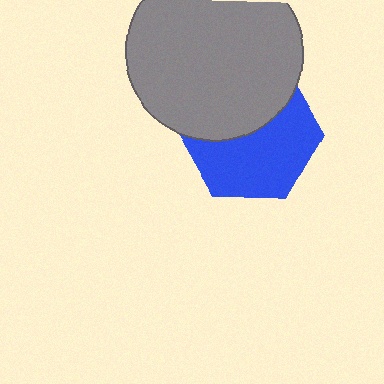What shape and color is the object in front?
The object in front is a gray circle.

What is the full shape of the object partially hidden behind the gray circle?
The partially hidden object is a blue hexagon.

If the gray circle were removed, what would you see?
You would see the complete blue hexagon.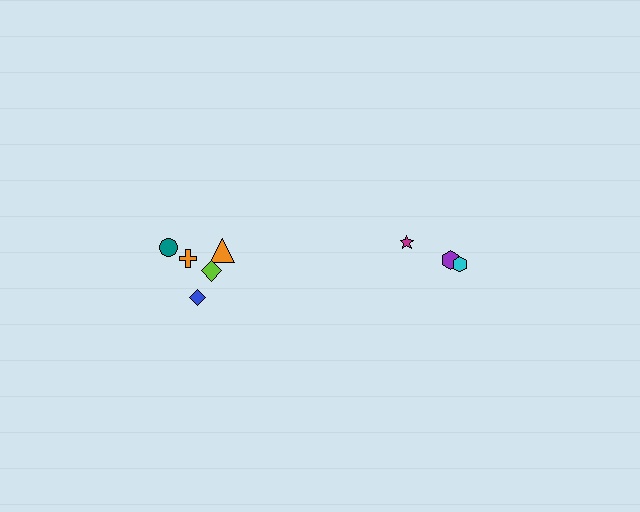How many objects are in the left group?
There are 5 objects.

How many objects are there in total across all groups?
There are 8 objects.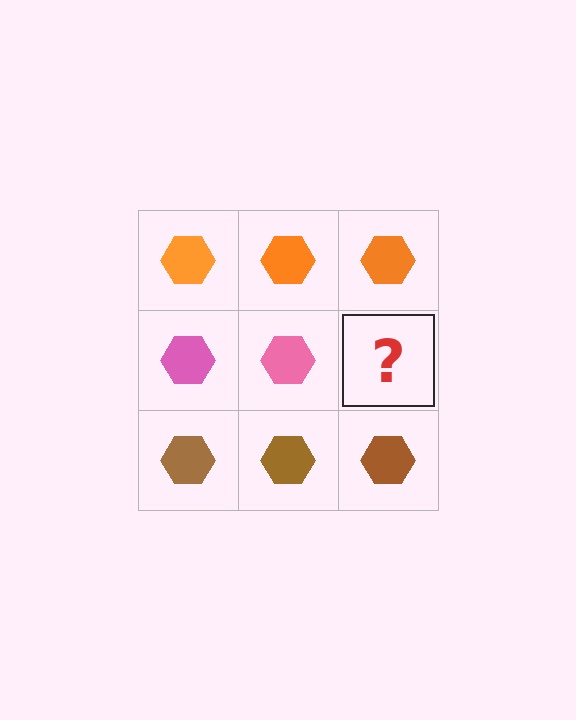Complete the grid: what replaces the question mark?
The question mark should be replaced with a pink hexagon.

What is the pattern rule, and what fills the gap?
The rule is that each row has a consistent color. The gap should be filled with a pink hexagon.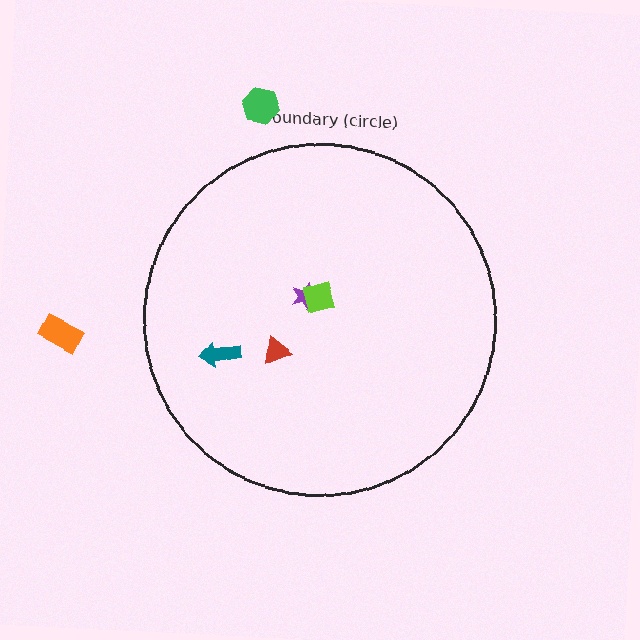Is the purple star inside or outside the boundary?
Inside.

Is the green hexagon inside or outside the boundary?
Outside.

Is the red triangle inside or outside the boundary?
Inside.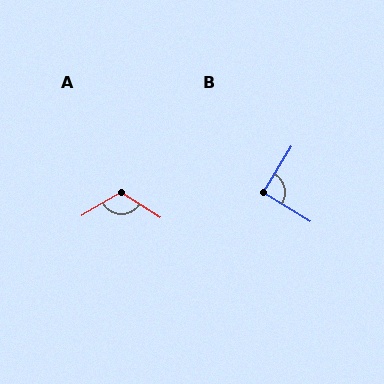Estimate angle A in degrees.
Approximately 118 degrees.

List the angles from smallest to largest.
B (90°), A (118°).